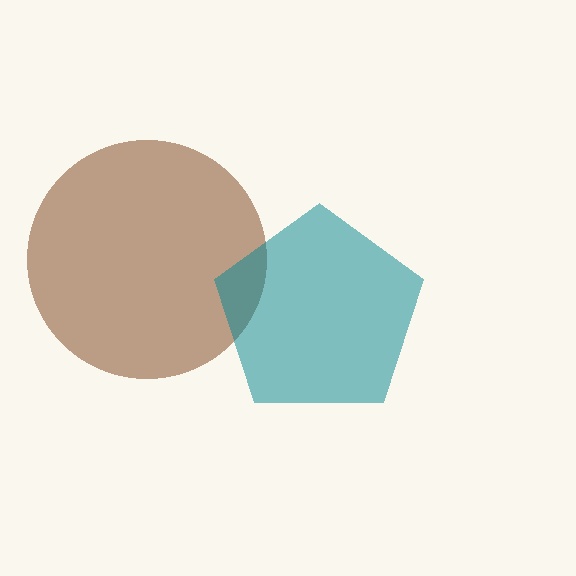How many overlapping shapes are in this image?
There are 2 overlapping shapes in the image.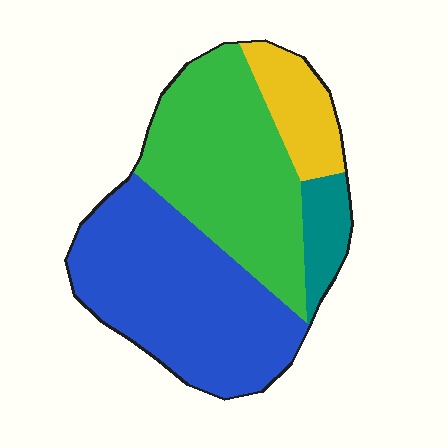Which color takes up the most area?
Blue, at roughly 45%.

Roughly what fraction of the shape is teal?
Teal covers 8% of the shape.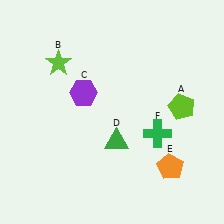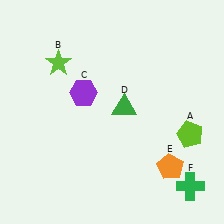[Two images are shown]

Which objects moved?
The objects that moved are: the lime pentagon (A), the green triangle (D), the green cross (F).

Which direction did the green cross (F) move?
The green cross (F) moved down.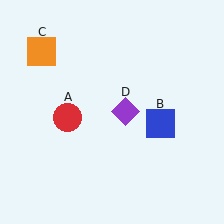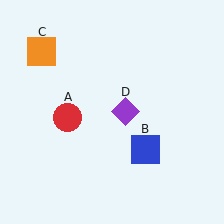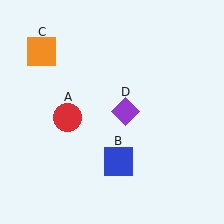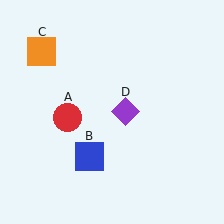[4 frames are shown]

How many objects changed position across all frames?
1 object changed position: blue square (object B).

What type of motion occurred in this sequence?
The blue square (object B) rotated clockwise around the center of the scene.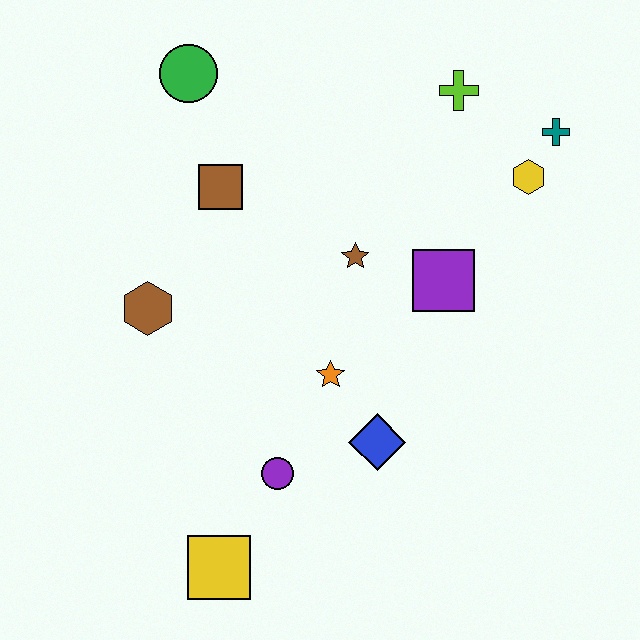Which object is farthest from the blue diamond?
The green circle is farthest from the blue diamond.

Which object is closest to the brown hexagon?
The brown square is closest to the brown hexagon.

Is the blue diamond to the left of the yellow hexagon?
Yes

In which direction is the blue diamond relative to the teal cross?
The blue diamond is below the teal cross.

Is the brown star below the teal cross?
Yes